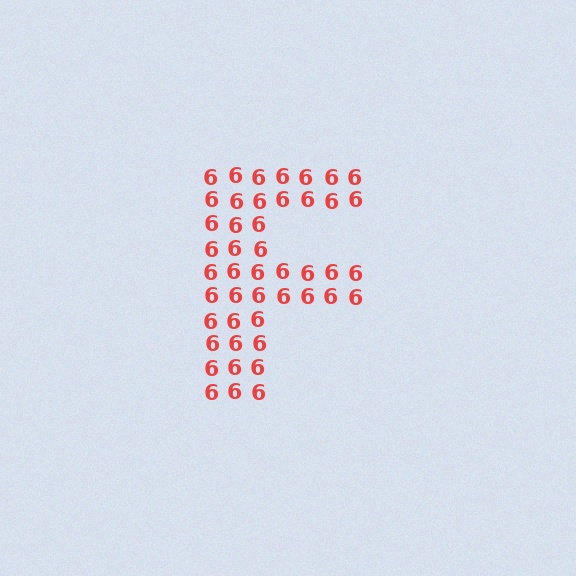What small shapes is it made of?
It is made of small digit 6's.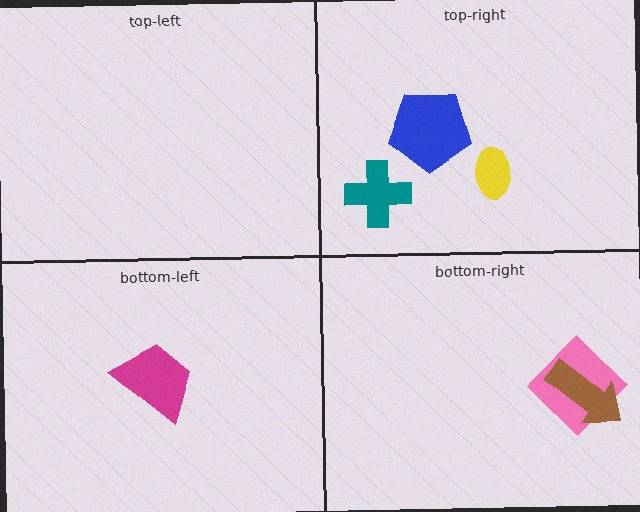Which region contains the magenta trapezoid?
The bottom-left region.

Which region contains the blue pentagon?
The top-right region.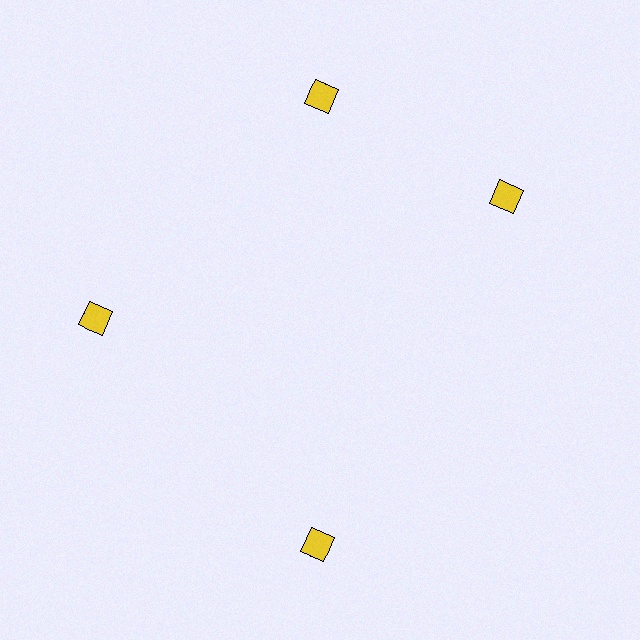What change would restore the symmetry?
The symmetry would be restored by rotating it back into even spacing with its neighbors so that all 4 diamonds sit at equal angles and equal distance from the center.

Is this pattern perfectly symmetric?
No. The 4 yellow diamonds are arranged in a ring, but one element near the 3 o'clock position is rotated out of alignment along the ring, breaking the 4-fold rotational symmetry.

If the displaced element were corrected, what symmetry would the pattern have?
It would have 4-fold rotational symmetry — the pattern would map onto itself every 90 degrees.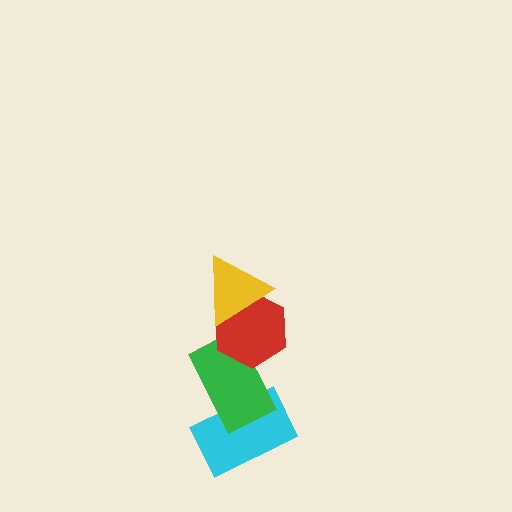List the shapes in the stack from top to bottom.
From top to bottom: the yellow triangle, the red hexagon, the green rectangle, the cyan rectangle.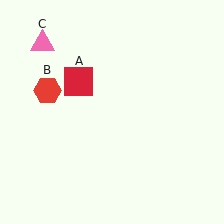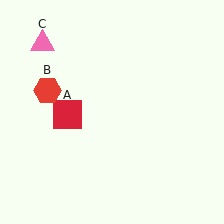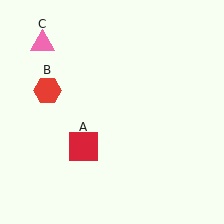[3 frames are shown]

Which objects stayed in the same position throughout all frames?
Red hexagon (object B) and pink triangle (object C) remained stationary.